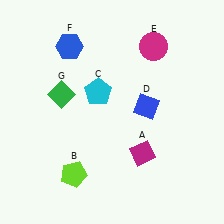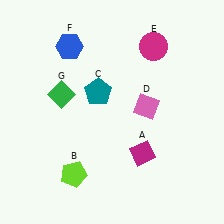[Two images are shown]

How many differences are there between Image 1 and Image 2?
There are 2 differences between the two images.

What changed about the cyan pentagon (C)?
In Image 1, C is cyan. In Image 2, it changed to teal.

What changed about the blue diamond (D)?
In Image 1, D is blue. In Image 2, it changed to pink.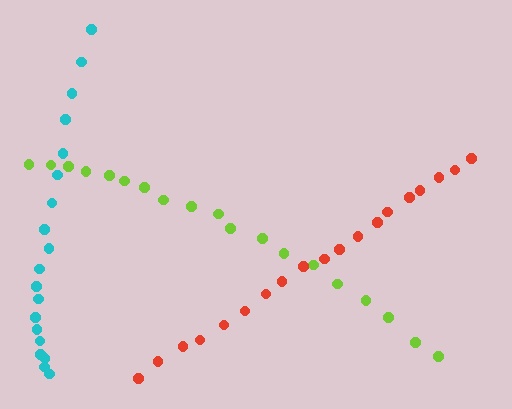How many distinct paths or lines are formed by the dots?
There are 3 distinct paths.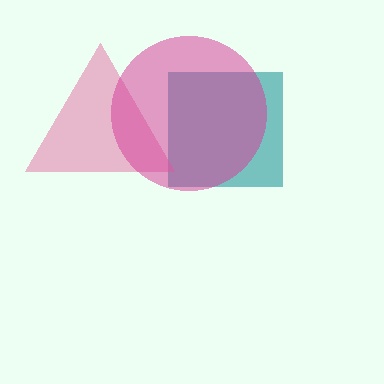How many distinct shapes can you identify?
There are 3 distinct shapes: a teal square, a pink triangle, a magenta circle.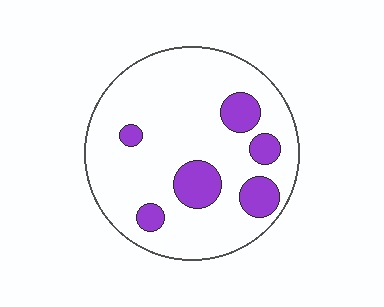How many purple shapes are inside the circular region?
6.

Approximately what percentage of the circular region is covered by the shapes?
Approximately 20%.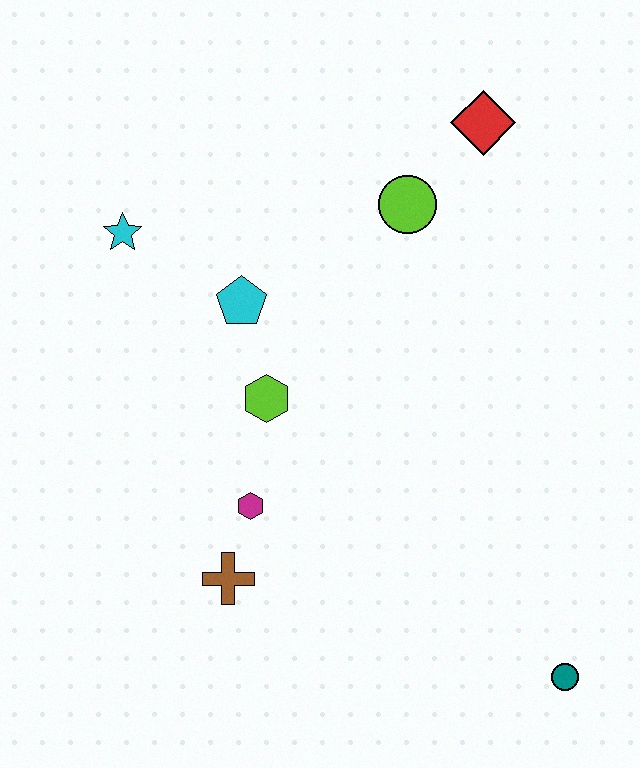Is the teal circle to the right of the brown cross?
Yes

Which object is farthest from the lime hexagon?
The teal circle is farthest from the lime hexagon.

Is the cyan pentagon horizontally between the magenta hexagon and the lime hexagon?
No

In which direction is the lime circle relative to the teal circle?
The lime circle is above the teal circle.